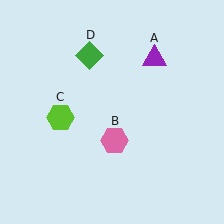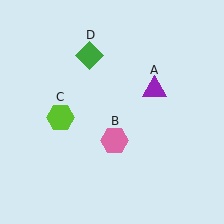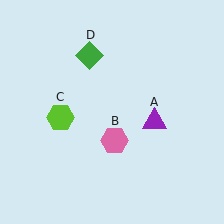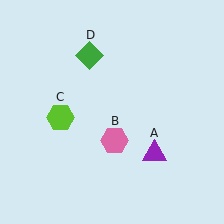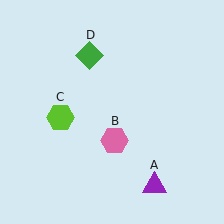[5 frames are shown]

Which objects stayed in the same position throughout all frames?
Pink hexagon (object B) and lime hexagon (object C) and green diamond (object D) remained stationary.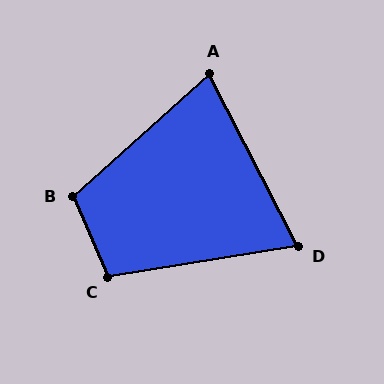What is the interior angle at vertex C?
Approximately 105 degrees (obtuse).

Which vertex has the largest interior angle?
B, at approximately 108 degrees.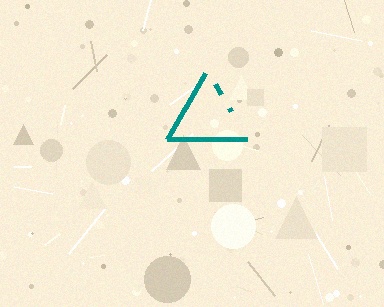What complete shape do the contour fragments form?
The contour fragments form a triangle.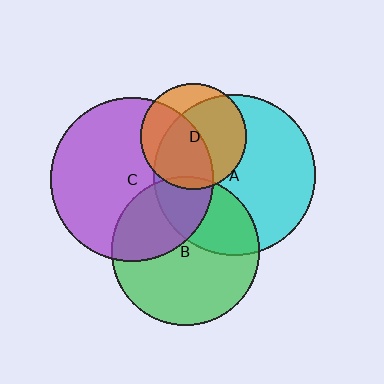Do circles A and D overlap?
Yes.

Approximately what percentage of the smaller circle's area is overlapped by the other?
Approximately 70%.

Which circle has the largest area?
Circle C (purple).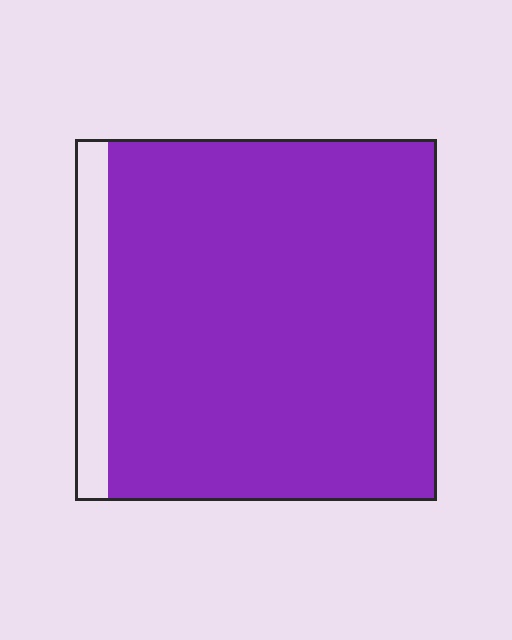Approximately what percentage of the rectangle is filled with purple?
Approximately 90%.